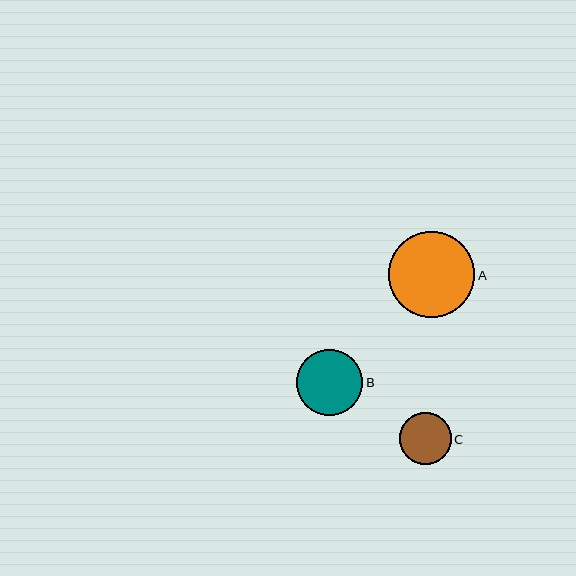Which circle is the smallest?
Circle C is the smallest with a size of approximately 52 pixels.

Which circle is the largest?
Circle A is the largest with a size of approximately 86 pixels.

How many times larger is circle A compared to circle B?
Circle A is approximately 1.3 times the size of circle B.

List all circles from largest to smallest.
From largest to smallest: A, B, C.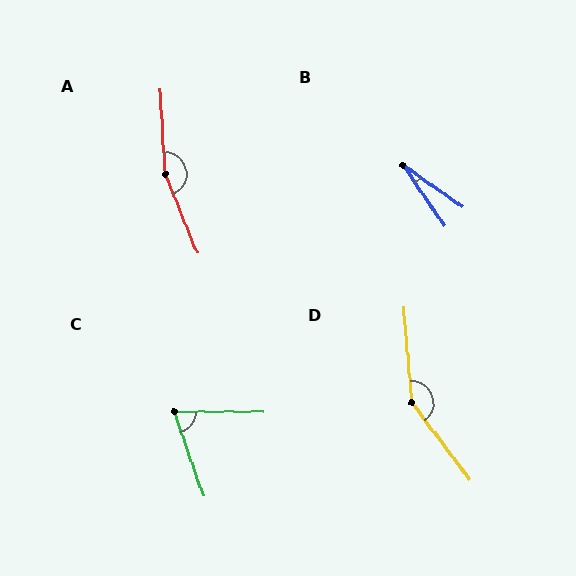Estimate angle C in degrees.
Approximately 71 degrees.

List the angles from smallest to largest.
B (20°), C (71°), D (148°), A (161°).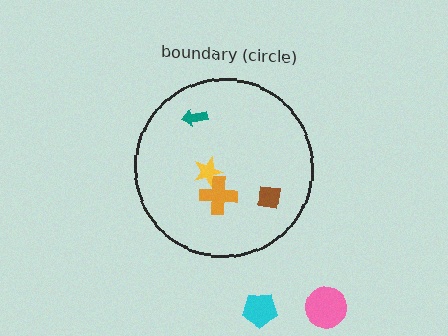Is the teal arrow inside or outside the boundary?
Inside.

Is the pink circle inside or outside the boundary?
Outside.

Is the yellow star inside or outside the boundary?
Inside.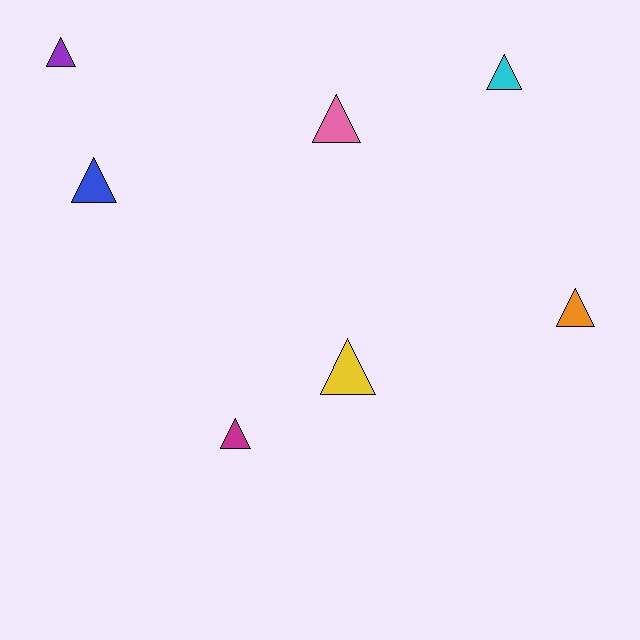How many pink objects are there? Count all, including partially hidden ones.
There is 1 pink object.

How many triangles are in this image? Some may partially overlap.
There are 7 triangles.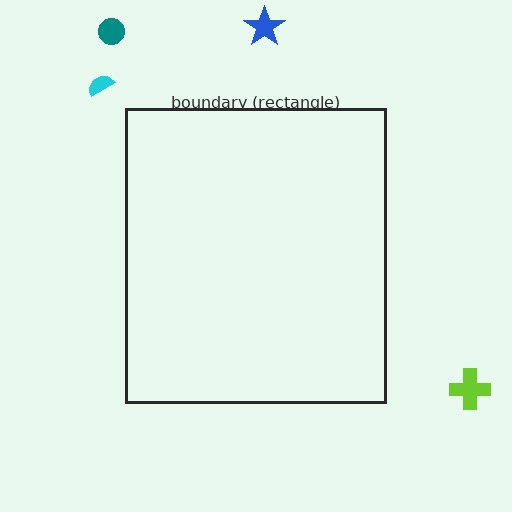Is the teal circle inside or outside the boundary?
Outside.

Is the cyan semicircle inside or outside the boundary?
Outside.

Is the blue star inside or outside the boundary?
Outside.